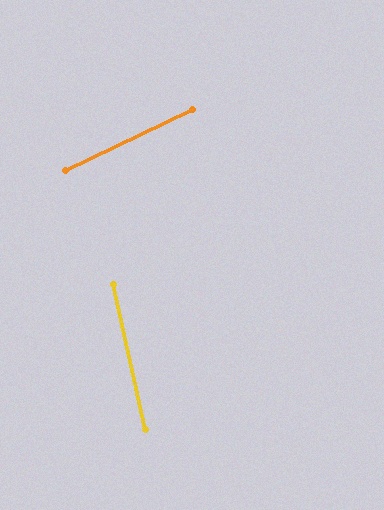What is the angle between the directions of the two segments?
Approximately 77 degrees.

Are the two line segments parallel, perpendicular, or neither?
Neither parallel nor perpendicular — they differ by about 77°.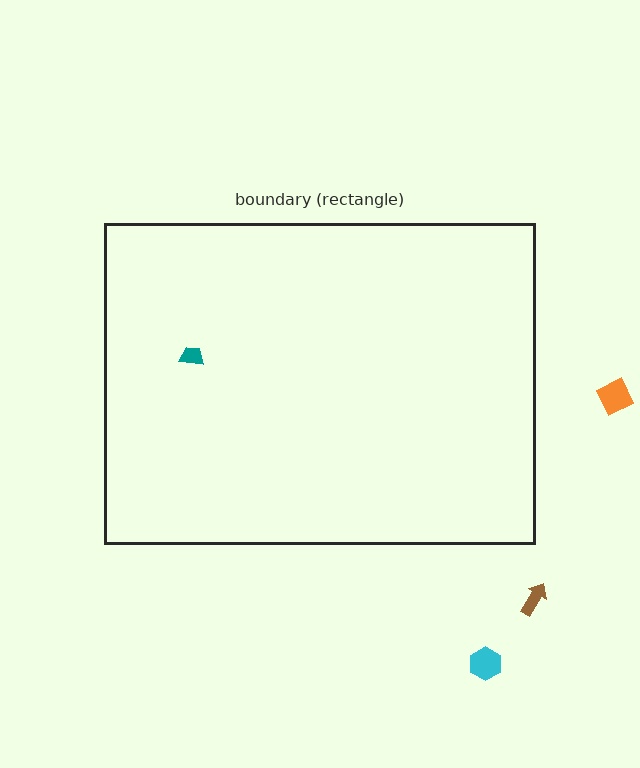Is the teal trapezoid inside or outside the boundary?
Inside.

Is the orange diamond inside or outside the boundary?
Outside.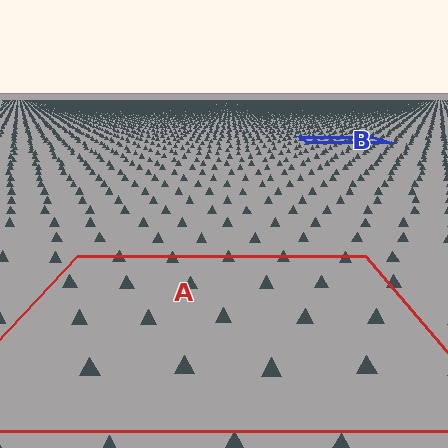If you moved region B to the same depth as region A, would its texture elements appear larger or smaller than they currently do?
They would appear larger. At a closer depth, the same texture elements are projected at a bigger on-screen size.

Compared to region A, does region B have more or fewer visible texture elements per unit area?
Region B has more texture elements per unit area — they are packed more densely because it is farther away.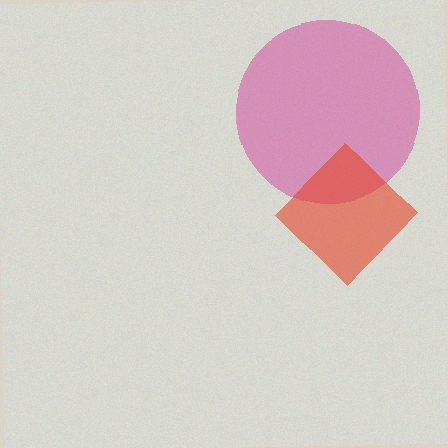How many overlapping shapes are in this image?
There are 2 overlapping shapes in the image.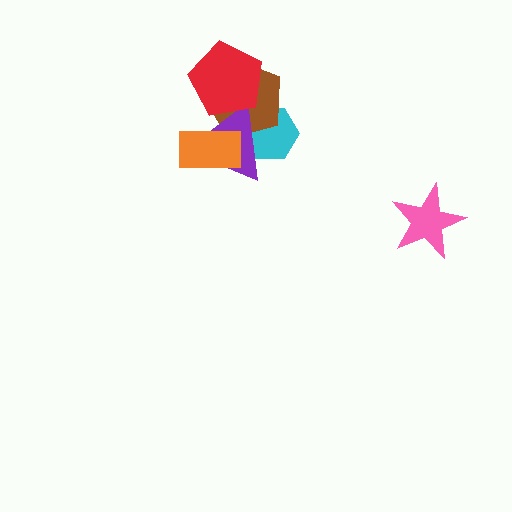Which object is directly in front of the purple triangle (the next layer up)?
The red pentagon is directly in front of the purple triangle.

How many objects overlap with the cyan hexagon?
2 objects overlap with the cyan hexagon.